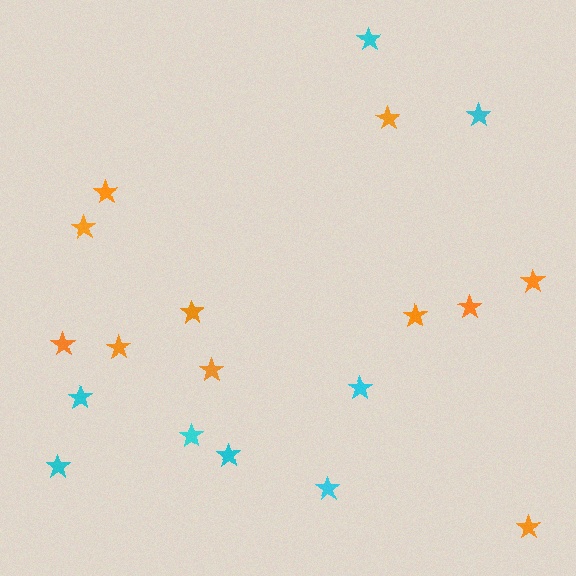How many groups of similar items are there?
There are 2 groups: one group of orange stars (11) and one group of cyan stars (8).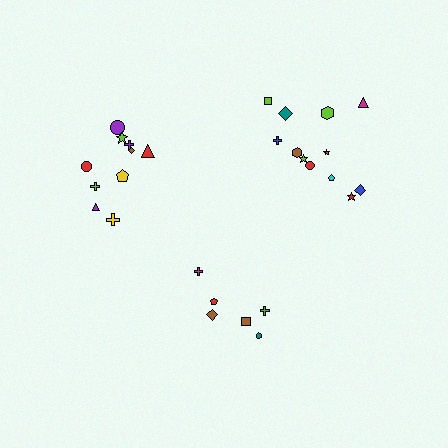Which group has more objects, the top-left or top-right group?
The top-right group.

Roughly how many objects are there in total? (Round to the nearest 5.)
Roughly 30 objects in total.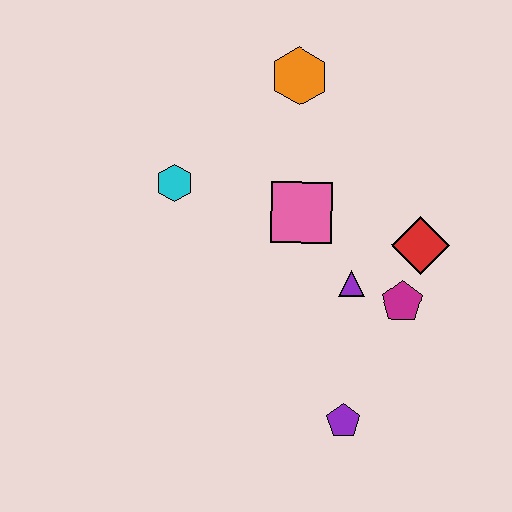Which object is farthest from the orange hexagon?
The purple pentagon is farthest from the orange hexagon.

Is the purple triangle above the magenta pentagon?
Yes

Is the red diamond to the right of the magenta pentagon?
Yes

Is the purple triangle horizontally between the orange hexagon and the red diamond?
Yes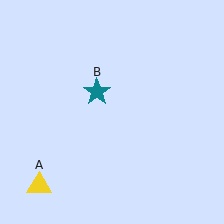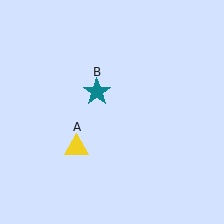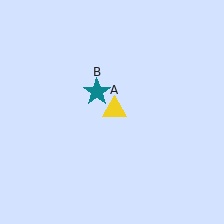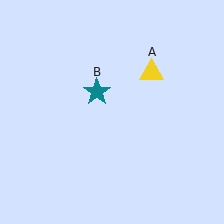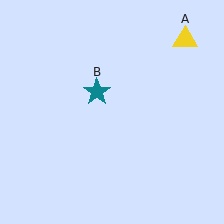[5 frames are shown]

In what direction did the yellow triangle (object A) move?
The yellow triangle (object A) moved up and to the right.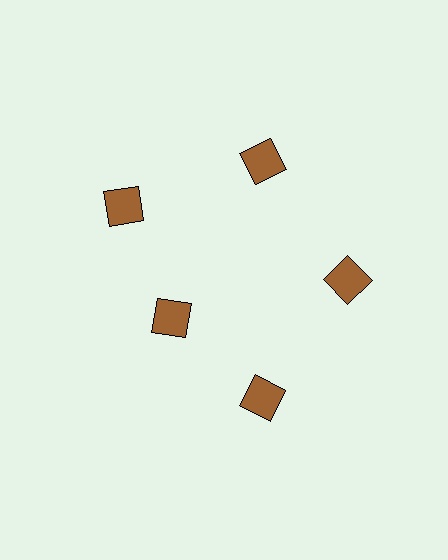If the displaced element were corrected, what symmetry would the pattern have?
It would have 5-fold rotational symmetry — the pattern would map onto itself every 72 degrees.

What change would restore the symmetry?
The symmetry would be restored by moving it outward, back onto the ring so that all 5 diamonds sit at equal angles and equal distance from the center.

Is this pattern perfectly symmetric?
No. The 5 brown diamonds are arranged in a ring, but one element near the 8 o'clock position is pulled inward toward the center, breaking the 5-fold rotational symmetry.